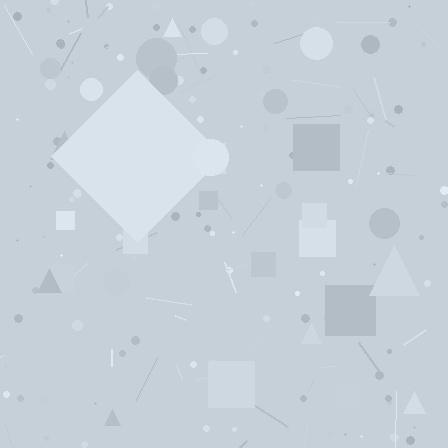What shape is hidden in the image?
A diamond is hidden in the image.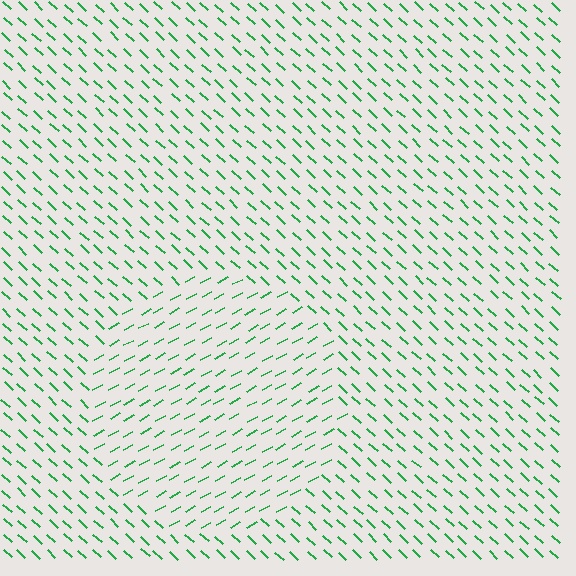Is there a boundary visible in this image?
Yes, there is a texture boundary formed by a change in line orientation.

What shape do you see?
I see a circle.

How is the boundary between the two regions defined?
The boundary is defined purely by a change in line orientation (approximately 72 degrees difference). All lines are the same color and thickness.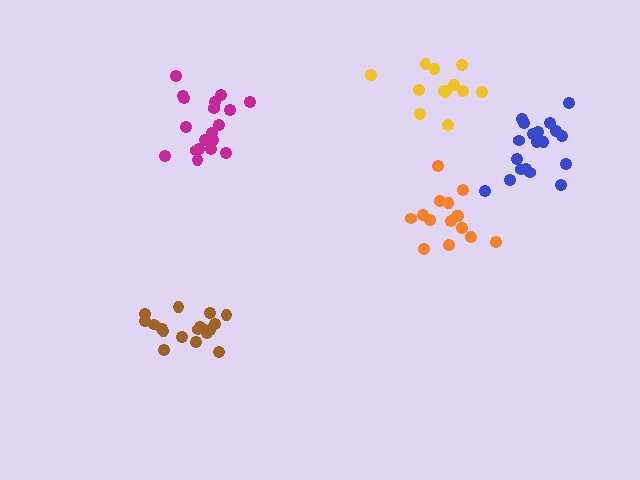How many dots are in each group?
Group 1: 19 dots, Group 2: 18 dots, Group 3: 15 dots, Group 4: 13 dots, Group 5: 19 dots (84 total).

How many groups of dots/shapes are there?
There are 5 groups.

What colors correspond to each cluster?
The clusters are colored: magenta, brown, orange, yellow, blue.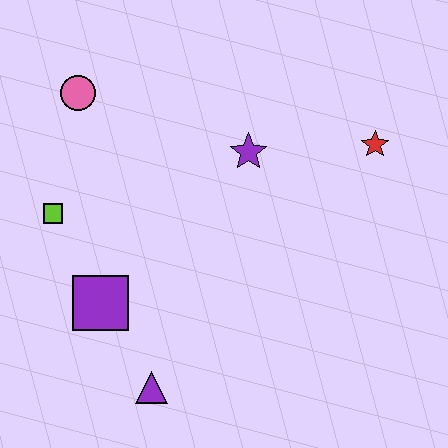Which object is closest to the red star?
The purple star is closest to the red star.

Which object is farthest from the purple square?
The red star is farthest from the purple square.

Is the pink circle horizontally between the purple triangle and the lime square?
Yes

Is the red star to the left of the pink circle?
No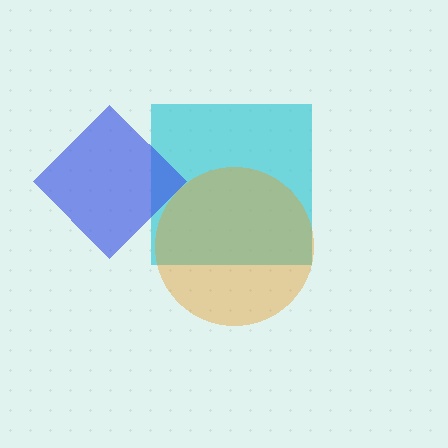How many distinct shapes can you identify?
There are 3 distinct shapes: a cyan square, an orange circle, a blue diamond.